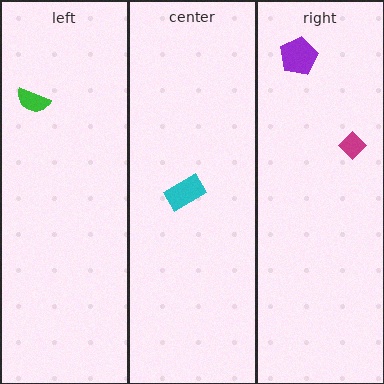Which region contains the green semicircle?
The left region.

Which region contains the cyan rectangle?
The center region.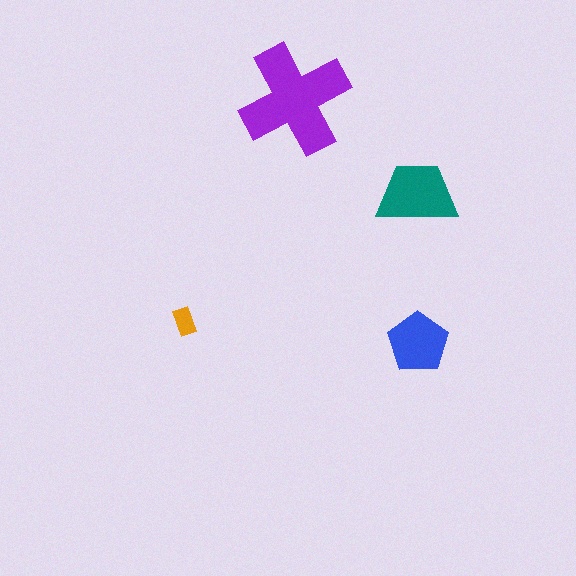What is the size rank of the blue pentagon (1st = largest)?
3rd.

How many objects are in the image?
There are 4 objects in the image.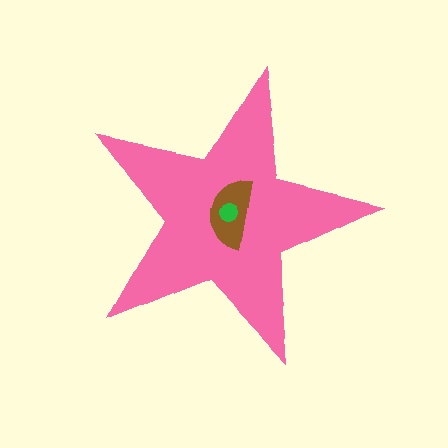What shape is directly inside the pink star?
The brown semicircle.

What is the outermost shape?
The pink star.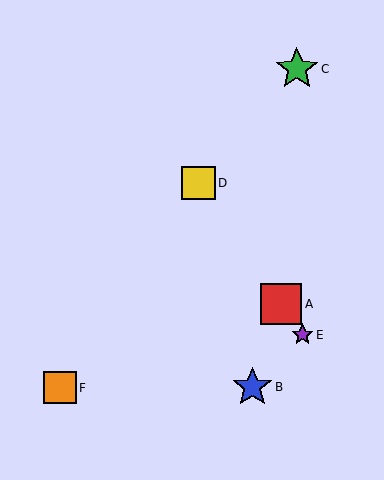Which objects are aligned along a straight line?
Objects A, D, E are aligned along a straight line.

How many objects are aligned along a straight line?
3 objects (A, D, E) are aligned along a straight line.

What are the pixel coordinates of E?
Object E is at (302, 335).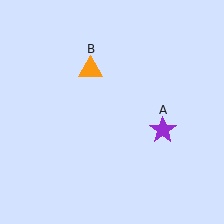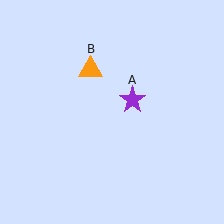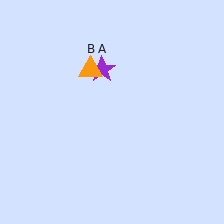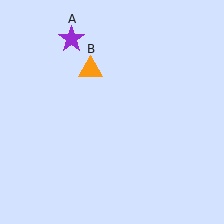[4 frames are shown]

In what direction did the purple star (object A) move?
The purple star (object A) moved up and to the left.